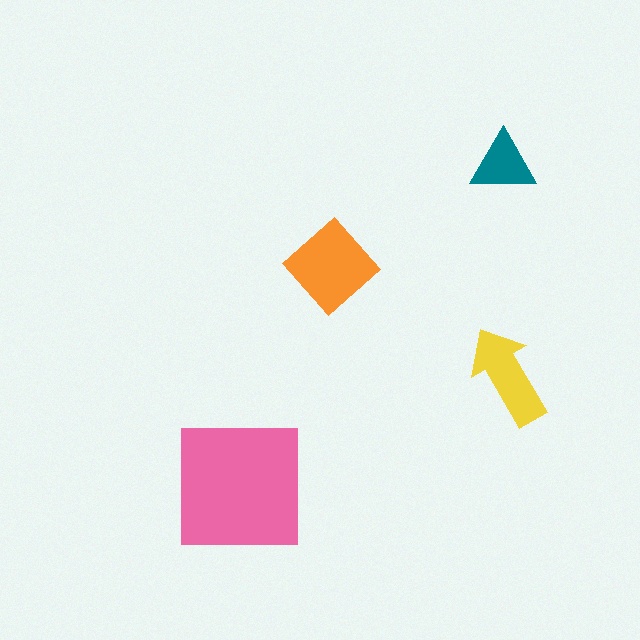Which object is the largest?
The pink square.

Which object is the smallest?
The teal triangle.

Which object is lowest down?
The pink square is bottommost.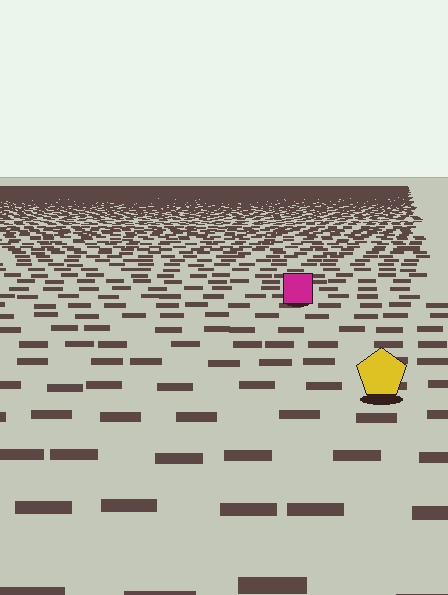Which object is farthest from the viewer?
The magenta square is farthest from the viewer. It appears smaller and the ground texture around it is denser.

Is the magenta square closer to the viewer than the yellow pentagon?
No. The yellow pentagon is closer — you can tell from the texture gradient: the ground texture is coarser near it.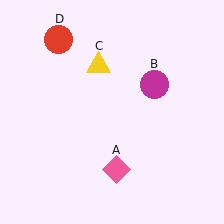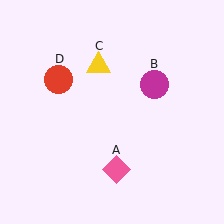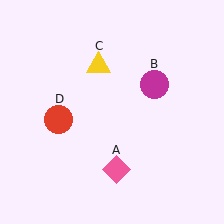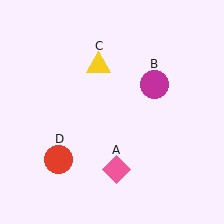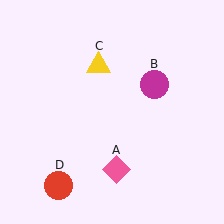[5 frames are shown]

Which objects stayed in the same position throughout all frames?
Pink diamond (object A) and magenta circle (object B) and yellow triangle (object C) remained stationary.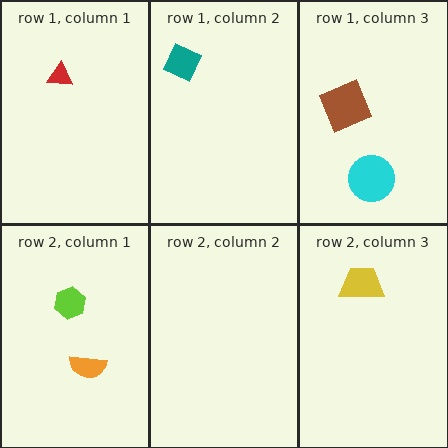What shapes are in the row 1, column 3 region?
The brown square, the cyan circle.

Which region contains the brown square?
The row 1, column 3 region.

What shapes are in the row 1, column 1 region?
The red triangle.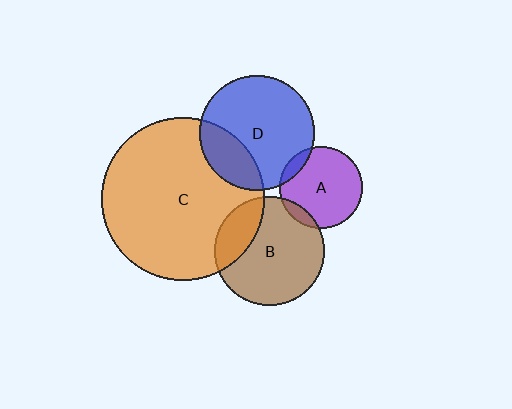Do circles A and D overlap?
Yes.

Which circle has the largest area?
Circle C (orange).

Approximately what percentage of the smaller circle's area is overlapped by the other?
Approximately 10%.